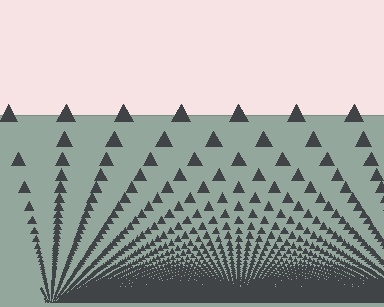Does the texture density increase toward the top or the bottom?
Density increases toward the bottom.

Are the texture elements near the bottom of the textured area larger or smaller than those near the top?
Smaller. The gradient is inverted — elements near the bottom are smaller and denser.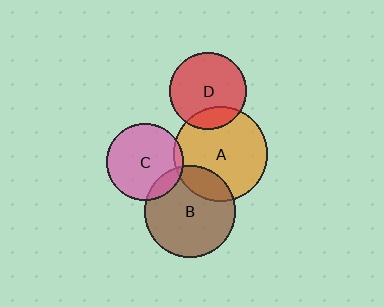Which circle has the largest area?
Circle A (orange).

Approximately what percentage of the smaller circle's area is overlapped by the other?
Approximately 20%.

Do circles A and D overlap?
Yes.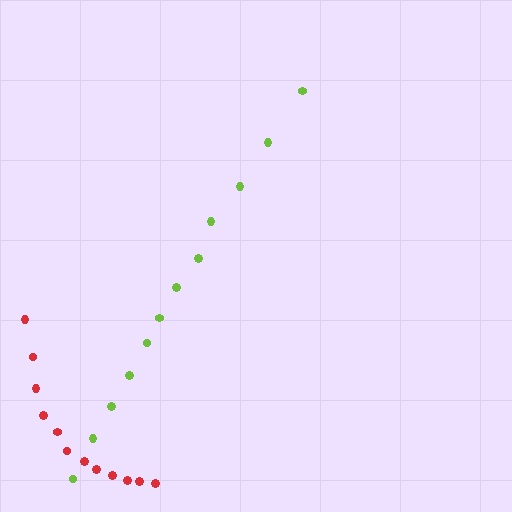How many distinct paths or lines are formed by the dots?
There are 2 distinct paths.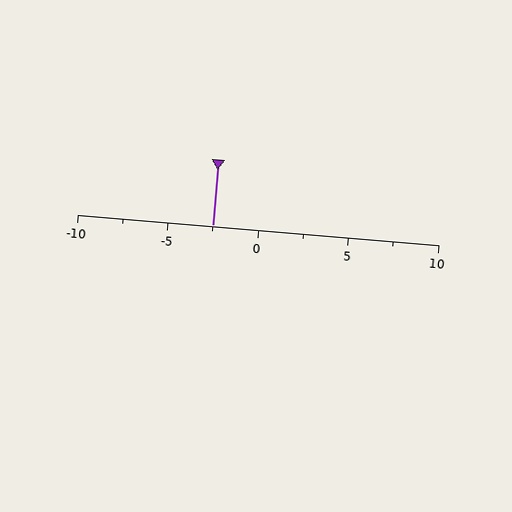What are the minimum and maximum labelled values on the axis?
The axis runs from -10 to 10.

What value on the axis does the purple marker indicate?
The marker indicates approximately -2.5.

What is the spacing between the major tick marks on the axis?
The major ticks are spaced 5 apart.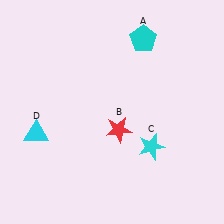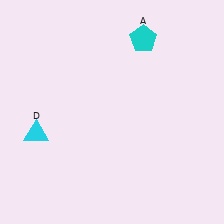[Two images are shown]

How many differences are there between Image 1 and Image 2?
There are 2 differences between the two images.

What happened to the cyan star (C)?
The cyan star (C) was removed in Image 2. It was in the bottom-right area of Image 1.